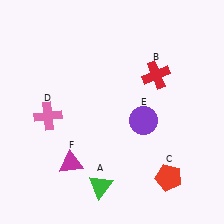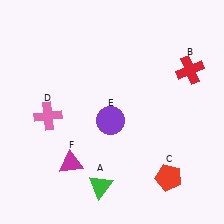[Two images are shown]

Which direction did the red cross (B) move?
The red cross (B) moved right.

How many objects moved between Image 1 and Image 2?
2 objects moved between the two images.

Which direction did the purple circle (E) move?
The purple circle (E) moved left.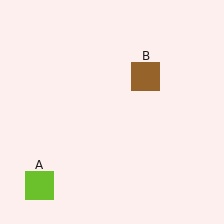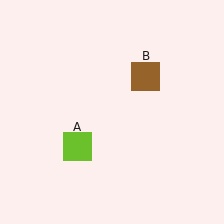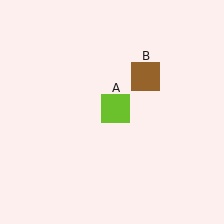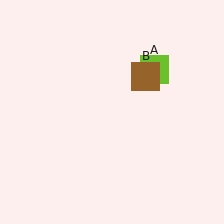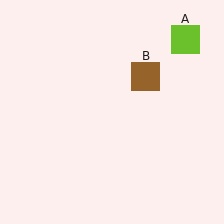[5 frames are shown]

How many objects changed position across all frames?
1 object changed position: lime square (object A).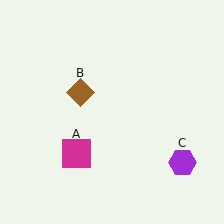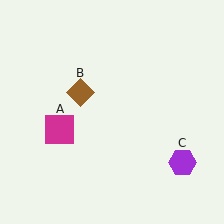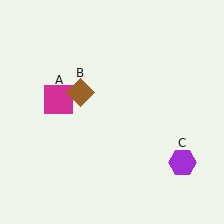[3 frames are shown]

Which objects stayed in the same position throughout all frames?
Brown diamond (object B) and purple hexagon (object C) remained stationary.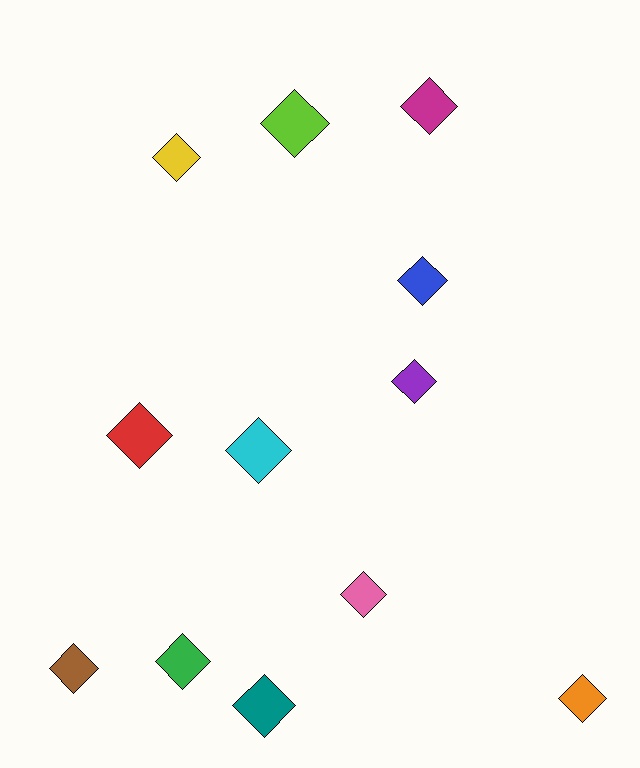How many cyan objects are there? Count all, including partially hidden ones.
There is 1 cyan object.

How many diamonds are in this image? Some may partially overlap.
There are 12 diamonds.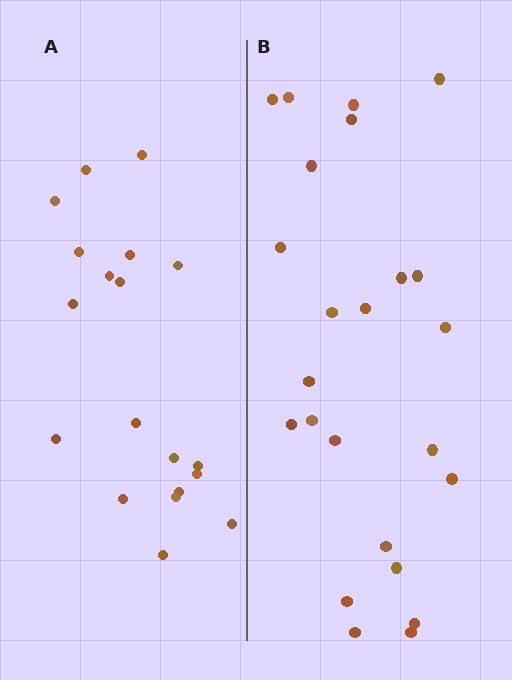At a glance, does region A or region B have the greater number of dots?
Region B (the right region) has more dots.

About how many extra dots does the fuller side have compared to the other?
Region B has about 5 more dots than region A.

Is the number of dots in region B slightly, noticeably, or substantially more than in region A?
Region B has noticeably more, but not dramatically so. The ratio is roughly 1.3 to 1.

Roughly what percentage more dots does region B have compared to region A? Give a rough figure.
About 25% more.